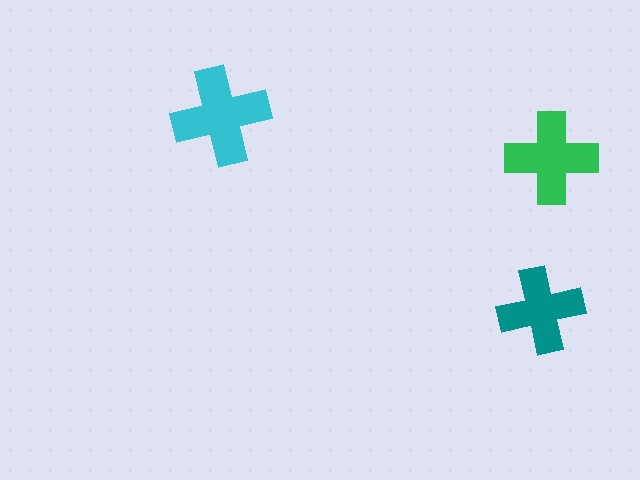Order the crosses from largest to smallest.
the cyan one, the green one, the teal one.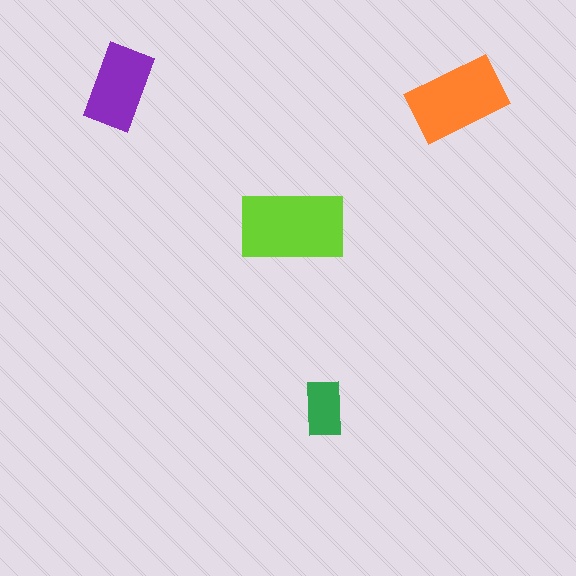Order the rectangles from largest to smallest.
the lime one, the orange one, the purple one, the green one.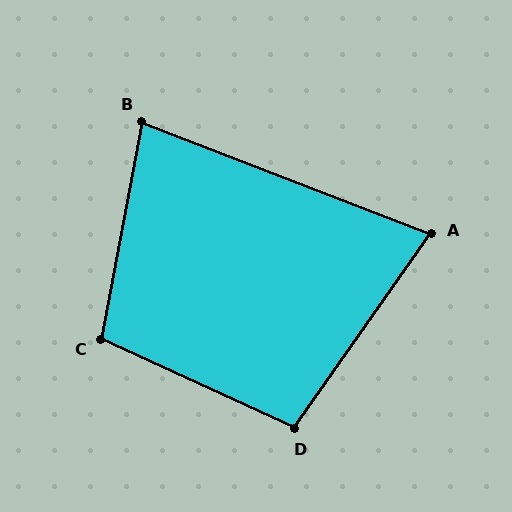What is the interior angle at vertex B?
Approximately 80 degrees (acute).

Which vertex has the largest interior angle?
C, at approximately 104 degrees.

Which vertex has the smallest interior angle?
A, at approximately 76 degrees.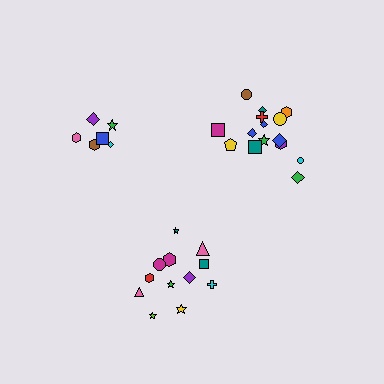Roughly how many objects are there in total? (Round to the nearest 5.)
Roughly 35 objects in total.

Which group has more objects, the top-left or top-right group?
The top-right group.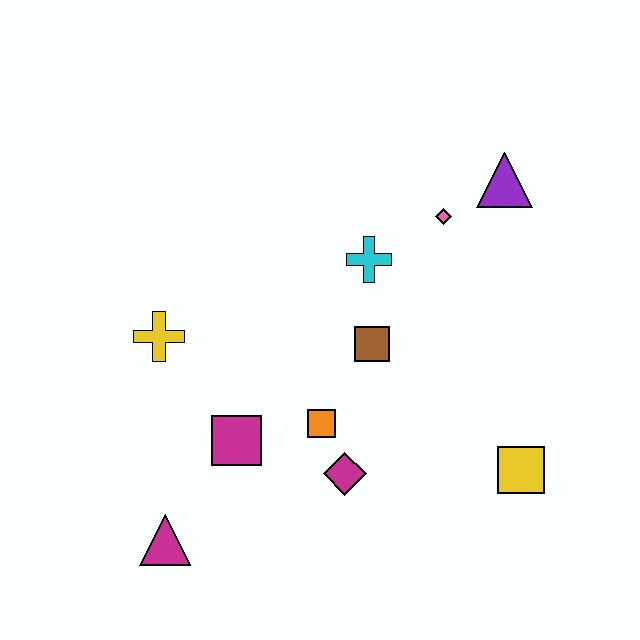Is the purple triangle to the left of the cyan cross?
No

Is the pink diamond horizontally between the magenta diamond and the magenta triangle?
No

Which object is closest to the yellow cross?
The magenta square is closest to the yellow cross.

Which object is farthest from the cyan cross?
The magenta triangle is farthest from the cyan cross.